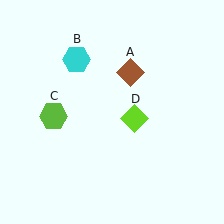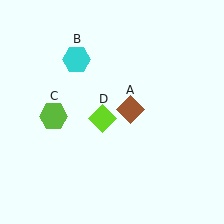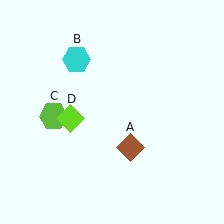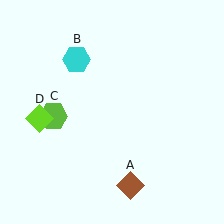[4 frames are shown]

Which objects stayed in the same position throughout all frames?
Cyan hexagon (object B) and lime hexagon (object C) remained stationary.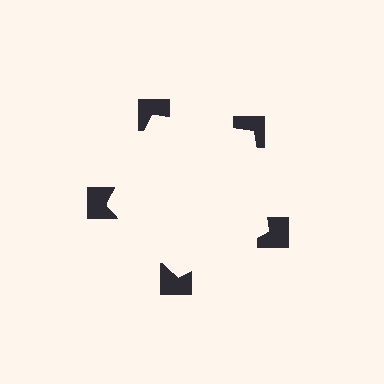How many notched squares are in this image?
There are 5 — one at each vertex of the illusory pentagon.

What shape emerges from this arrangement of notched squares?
An illusory pentagon — its edges are inferred from the aligned wedge cuts in the notched squares, not physically drawn.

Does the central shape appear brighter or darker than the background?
It typically appears slightly brighter than the background, even though no actual brightness change is drawn.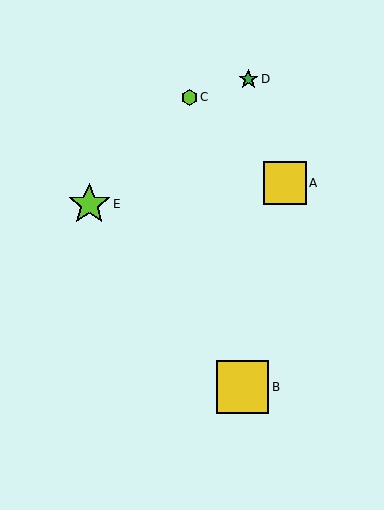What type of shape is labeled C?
Shape C is a lime hexagon.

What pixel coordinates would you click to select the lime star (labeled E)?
Click at (89, 204) to select the lime star E.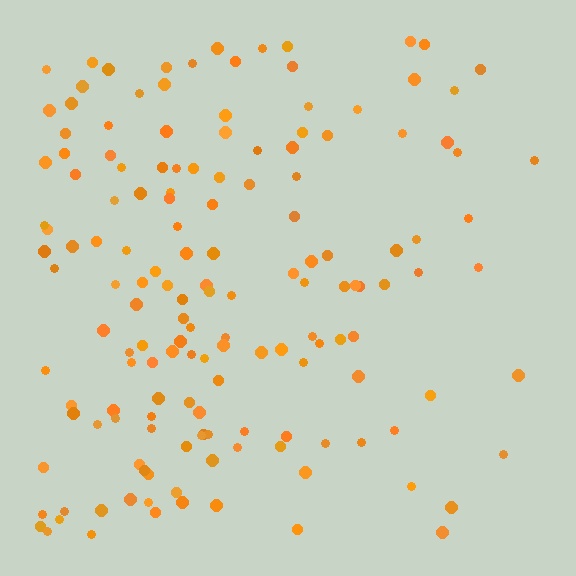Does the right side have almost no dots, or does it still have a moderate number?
Still a moderate number, just noticeably fewer than the left.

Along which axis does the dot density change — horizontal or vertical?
Horizontal.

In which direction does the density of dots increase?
From right to left, with the left side densest.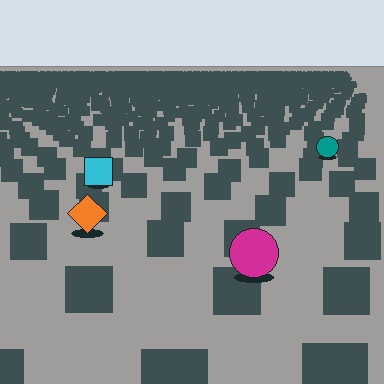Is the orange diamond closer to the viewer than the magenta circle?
No. The magenta circle is closer — you can tell from the texture gradient: the ground texture is coarser near it.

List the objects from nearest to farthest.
From nearest to farthest: the magenta circle, the orange diamond, the cyan square, the teal circle.